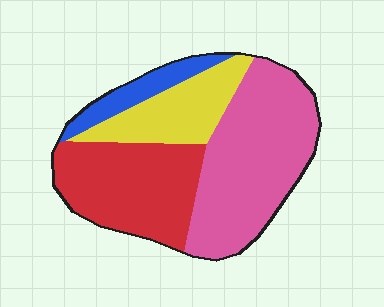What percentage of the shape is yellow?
Yellow covers about 20% of the shape.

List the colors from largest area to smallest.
From largest to smallest: pink, red, yellow, blue.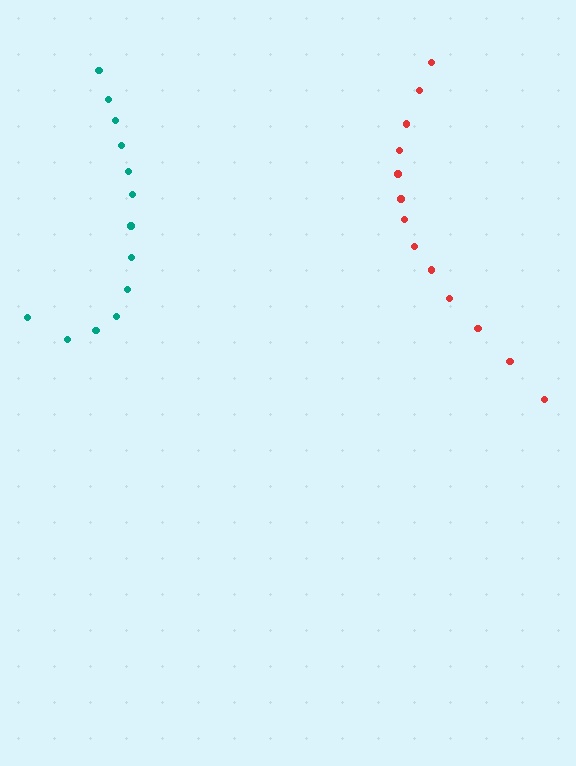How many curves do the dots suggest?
There are 2 distinct paths.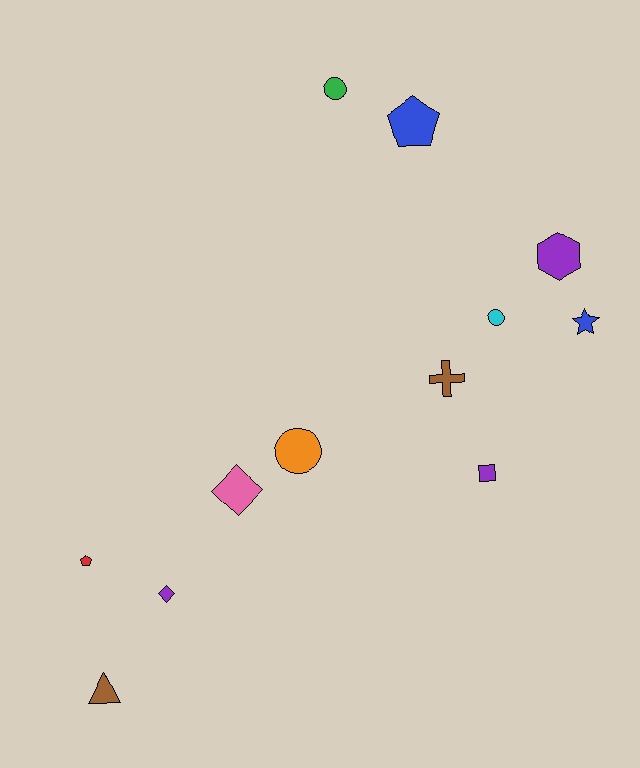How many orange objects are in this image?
There is 1 orange object.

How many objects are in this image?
There are 12 objects.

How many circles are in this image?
There are 3 circles.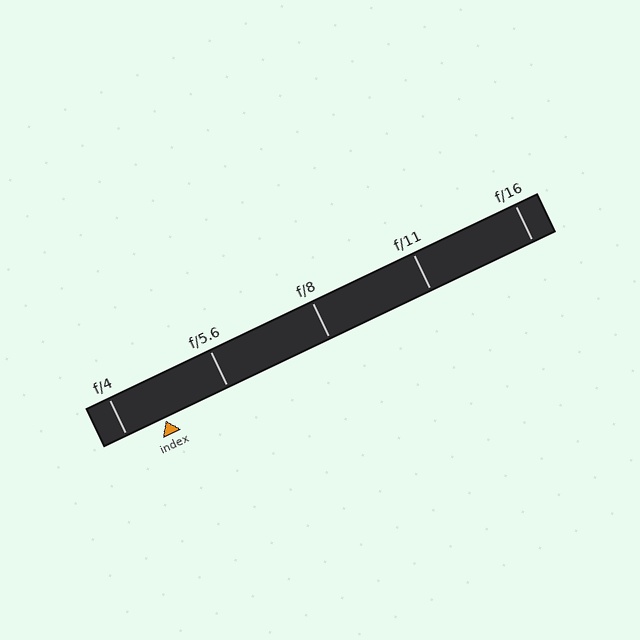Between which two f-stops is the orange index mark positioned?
The index mark is between f/4 and f/5.6.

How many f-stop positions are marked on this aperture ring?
There are 5 f-stop positions marked.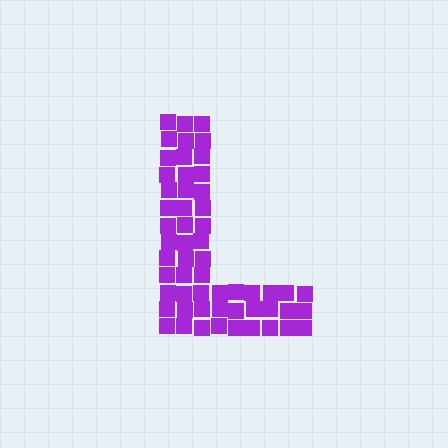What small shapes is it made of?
It is made of small squares.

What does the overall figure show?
The overall figure shows the letter L.